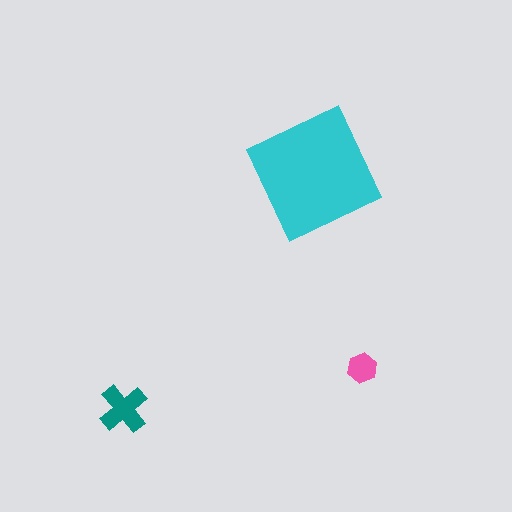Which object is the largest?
The cyan square.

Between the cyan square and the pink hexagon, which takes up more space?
The cyan square.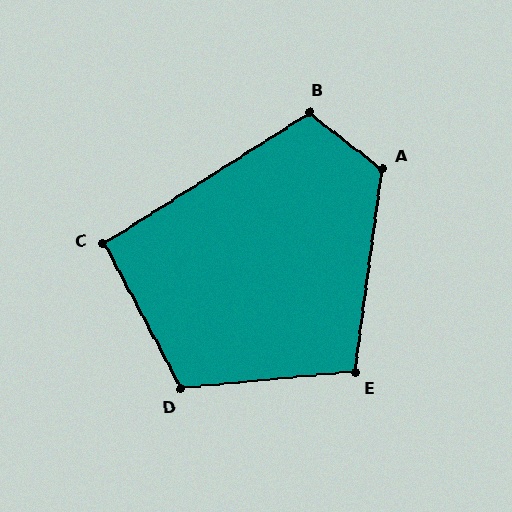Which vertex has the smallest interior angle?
C, at approximately 95 degrees.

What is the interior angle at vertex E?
Approximately 103 degrees (obtuse).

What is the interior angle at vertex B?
Approximately 110 degrees (obtuse).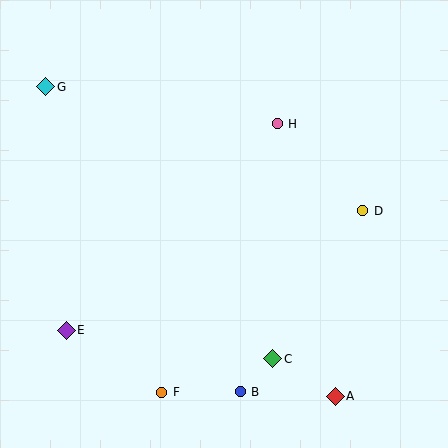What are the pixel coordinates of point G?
Point G is at (46, 87).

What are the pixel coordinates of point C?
Point C is at (273, 359).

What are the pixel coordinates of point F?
Point F is at (162, 392).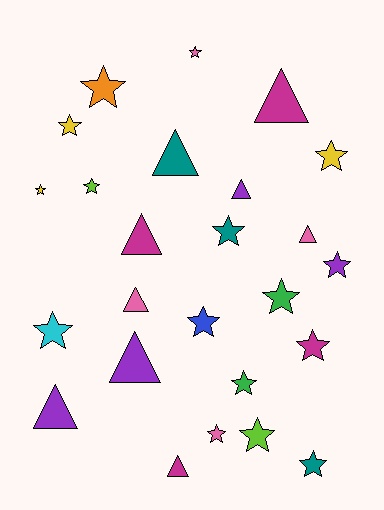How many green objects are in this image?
There are 2 green objects.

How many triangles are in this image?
There are 9 triangles.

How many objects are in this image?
There are 25 objects.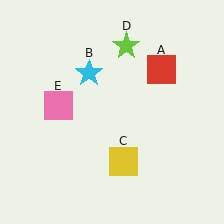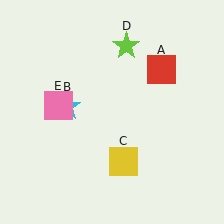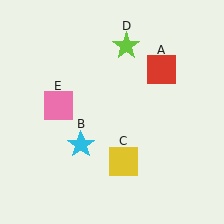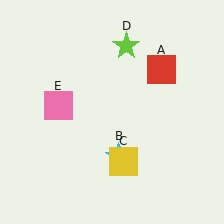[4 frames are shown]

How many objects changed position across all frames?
1 object changed position: cyan star (object B).